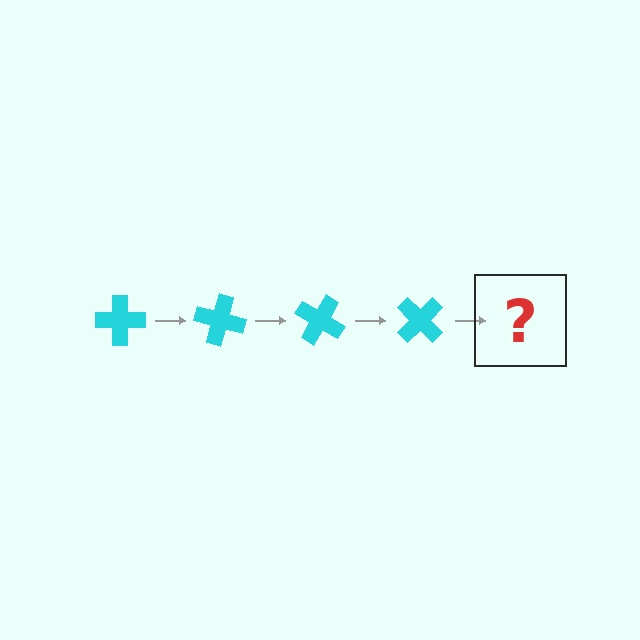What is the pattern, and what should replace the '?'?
The pattern is that the cross rotates 15 degrees each step. The '?' should be a cyan cross rotated 60 degrees.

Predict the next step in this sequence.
The next step is a cyan cross rotated 60 degrees.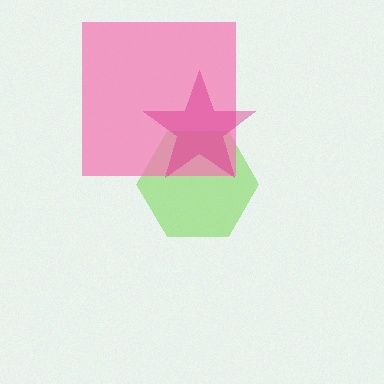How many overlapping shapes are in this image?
There are 3 overlapping shapes in the image.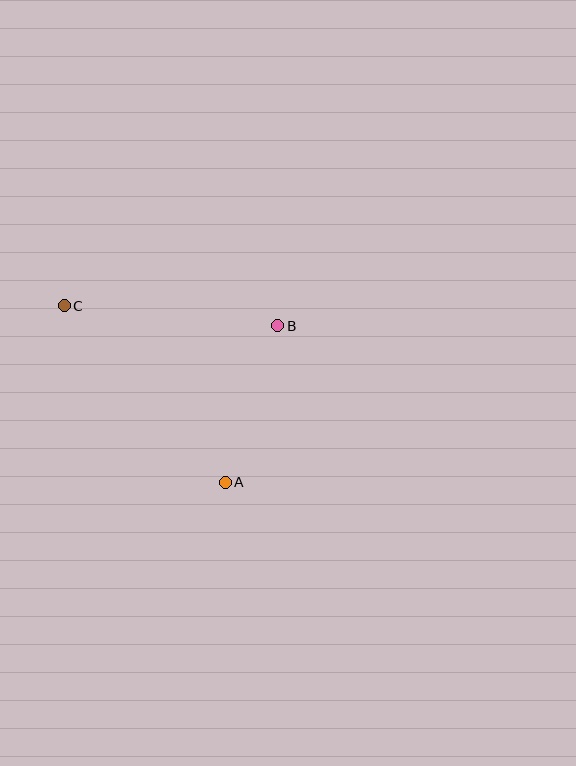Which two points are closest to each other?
Points A and B are closest to each other.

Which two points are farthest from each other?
Points A and C are farthest from each other.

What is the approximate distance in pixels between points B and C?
The distance between B and C is approximately 214 pixels.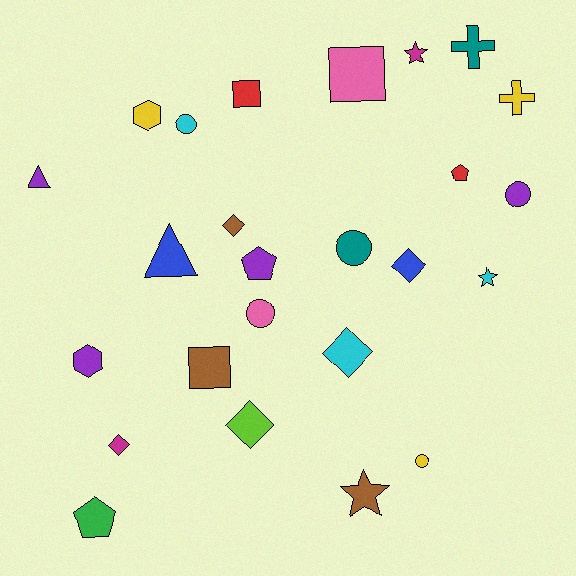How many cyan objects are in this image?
There are 3 cyan objects.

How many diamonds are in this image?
There are 5 diamonds.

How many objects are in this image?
There are 25 objects.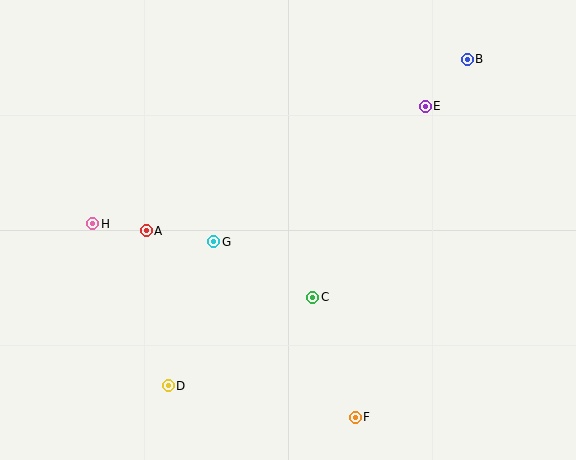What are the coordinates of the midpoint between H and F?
The midpoint between H and F is at (224, 320).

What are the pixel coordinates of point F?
Point F is at (355, 417).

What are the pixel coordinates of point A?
Point A is at (146, 231).